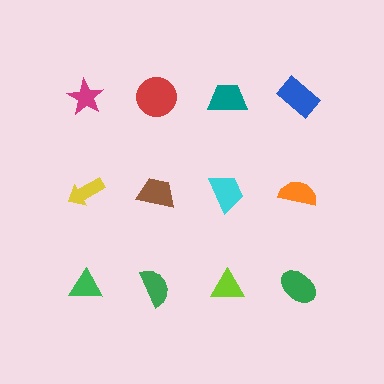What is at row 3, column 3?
A lime triangle.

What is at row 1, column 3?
A teal trapezoid.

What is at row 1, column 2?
A red circle.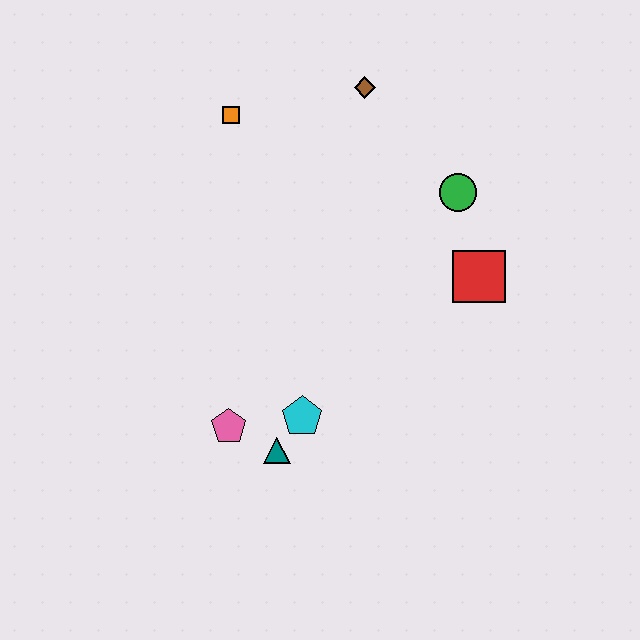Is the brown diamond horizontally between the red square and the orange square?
Yes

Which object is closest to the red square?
The green circle is closest to the red square.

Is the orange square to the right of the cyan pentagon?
No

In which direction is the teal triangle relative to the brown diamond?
The teal triangle is below the brown diamond.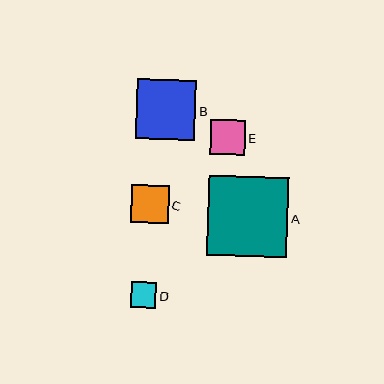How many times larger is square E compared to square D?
Square E is approximately 1.4 times the size of square D.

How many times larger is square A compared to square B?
Square A is approximately 1.3 times the size of square B.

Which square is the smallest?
Square D is the smallest with a size of approximately 25 pixels.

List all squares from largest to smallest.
From largest to smallest: A, B, C, E, D.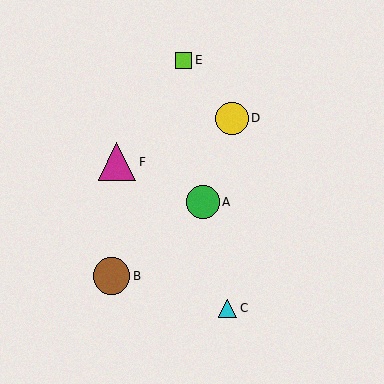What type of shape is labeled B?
Shape B is a brown circle.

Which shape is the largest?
The magenta triangle (labeled F) is the largest.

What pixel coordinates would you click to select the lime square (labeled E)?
Click at (184, 60) to select the lime square E.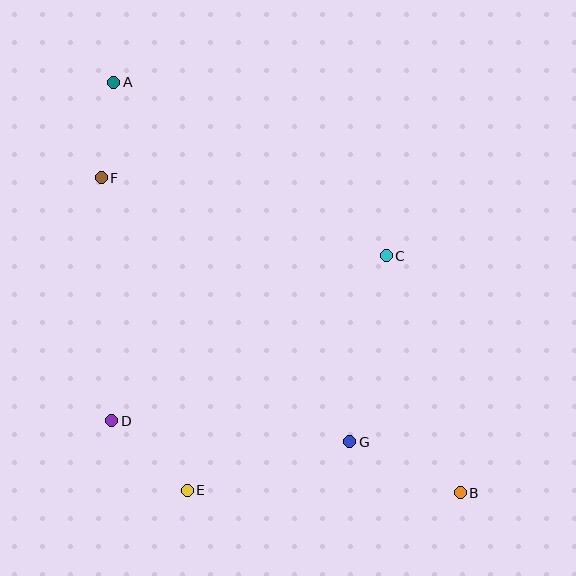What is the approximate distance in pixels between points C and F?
The distance between C and F is approximately 295 pixels.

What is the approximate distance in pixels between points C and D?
The distance between C and D is approximately 320 pixels.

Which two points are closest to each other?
Points A and F are closest to each other.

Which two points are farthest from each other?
Points A and B are farthest from each other.